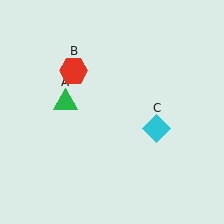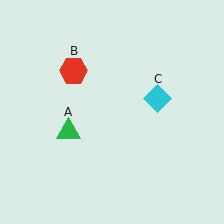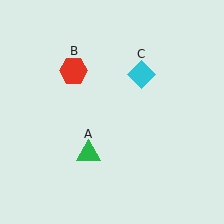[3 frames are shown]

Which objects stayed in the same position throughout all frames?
Red hexagon (object B) remained stationary.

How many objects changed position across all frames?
2 objects changed position: green triangle (object A), cyan diamond (object C).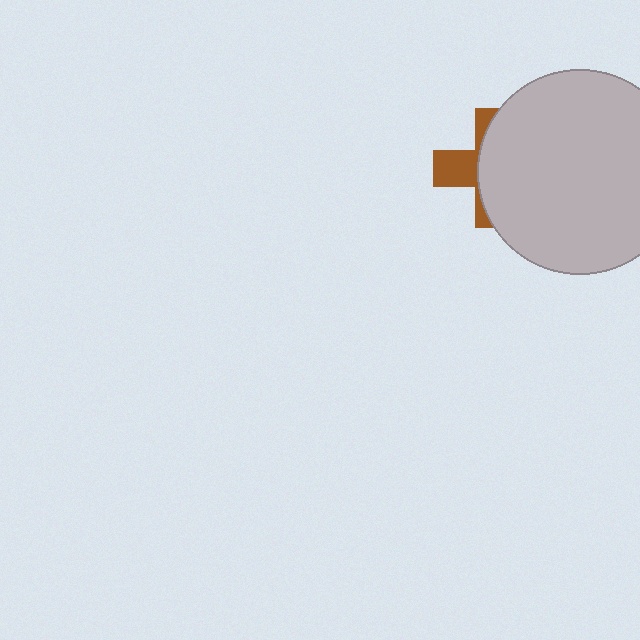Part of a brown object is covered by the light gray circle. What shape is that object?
It is a cross.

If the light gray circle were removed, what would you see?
You would see the complete brown cross.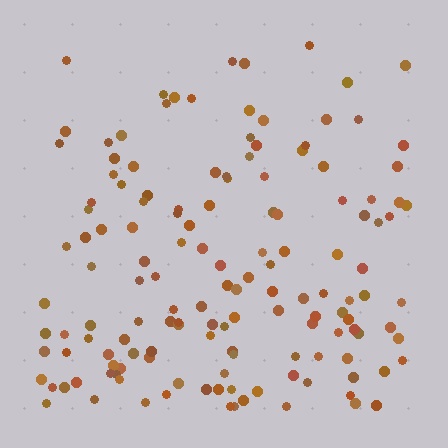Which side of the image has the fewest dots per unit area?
The top.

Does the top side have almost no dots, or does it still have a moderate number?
Still a moderate number, just noticeably fewer than the bottom.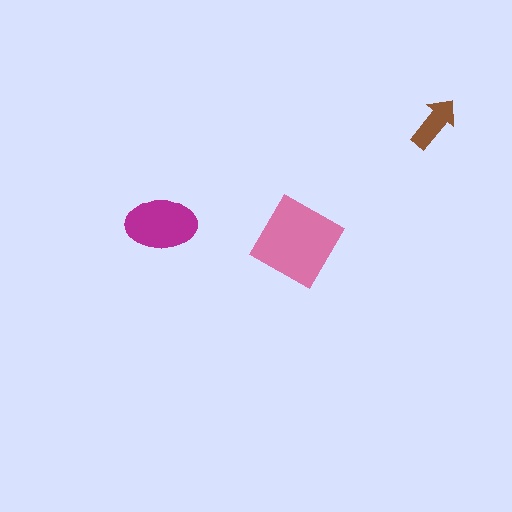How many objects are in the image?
There are 3 objects in the image.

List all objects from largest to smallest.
The pink diamond, the magenta ellipse, the brown arrow.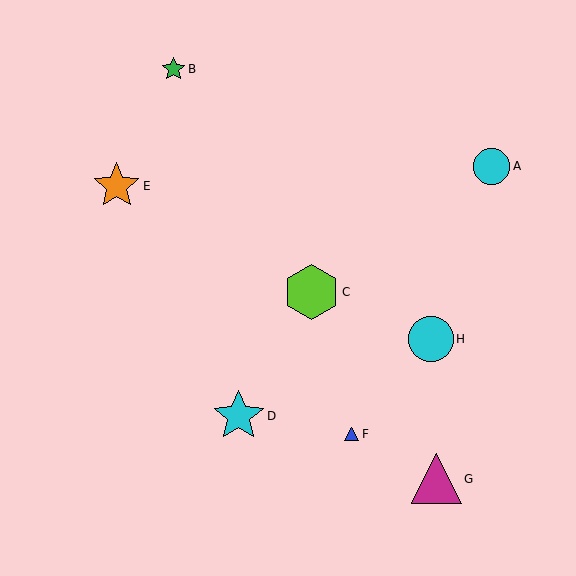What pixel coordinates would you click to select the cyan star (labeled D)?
Click at (239, 416) to select the cyan star D.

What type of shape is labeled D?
Shape D is a cyan star.